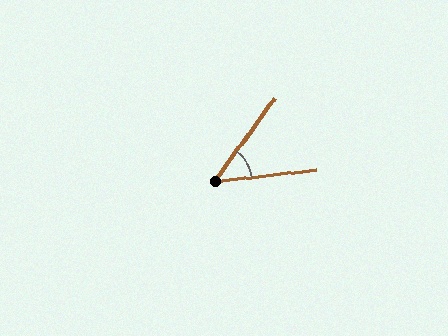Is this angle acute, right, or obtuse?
It is acute.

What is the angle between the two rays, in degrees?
Approximately 48 degrees.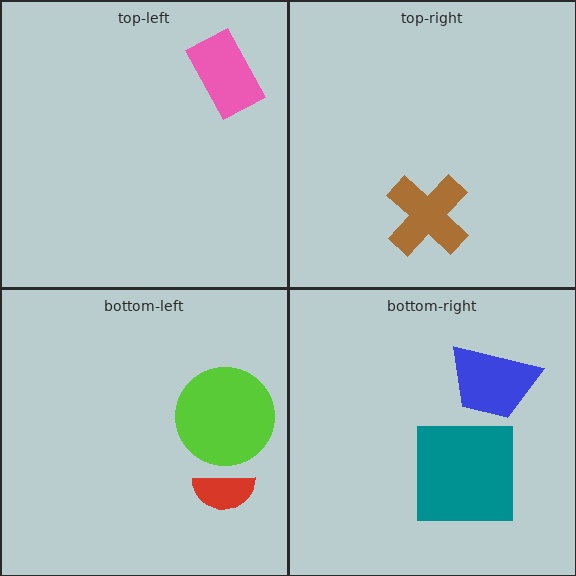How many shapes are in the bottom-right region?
2.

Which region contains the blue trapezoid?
The bottom-right region.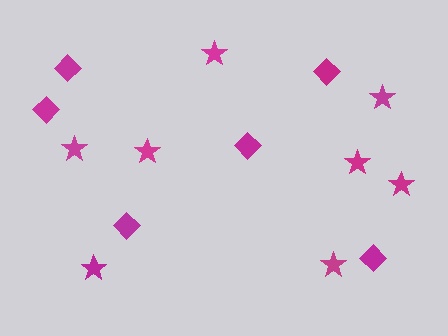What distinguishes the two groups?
There are 2 groups: one group of diamonds (6) and one group of stars (8).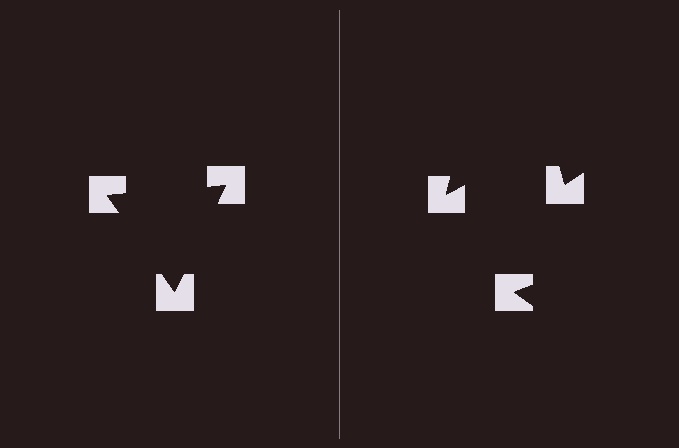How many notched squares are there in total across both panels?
6 — 3 on each side.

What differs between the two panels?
The notched squares are positioned identically on both sides; only the wedge orientations differ. On the left they align to a triangle; on the right they are misaligned.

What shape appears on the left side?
An illusory triangle.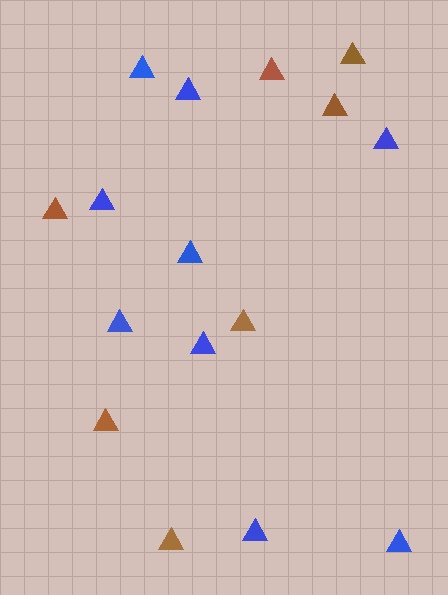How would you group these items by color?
There are 2 groups: one group of brown triangles (7) and one group of blue triangles (9).